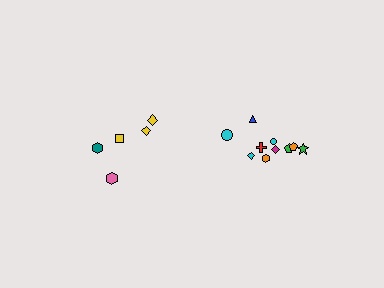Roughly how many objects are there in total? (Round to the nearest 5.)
Roughly 15 objects in total.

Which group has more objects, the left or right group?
The right group.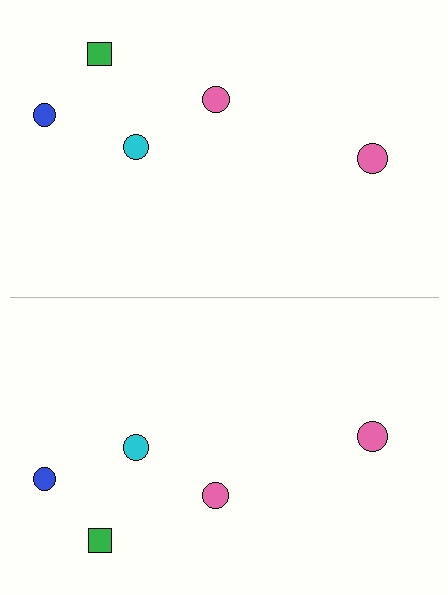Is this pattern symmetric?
Yes, this pattern has bilateral (reflection) symmetry.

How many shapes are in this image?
There are 10 shapes in this image.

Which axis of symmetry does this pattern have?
The pattern has a horizontal axis of symmetry running through the center of the image.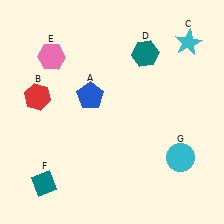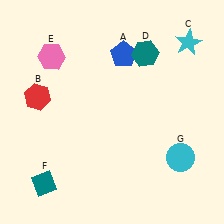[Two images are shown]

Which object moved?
The blue pentagon (A) moved up.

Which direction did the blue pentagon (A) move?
The blue pentagon (A) moved up.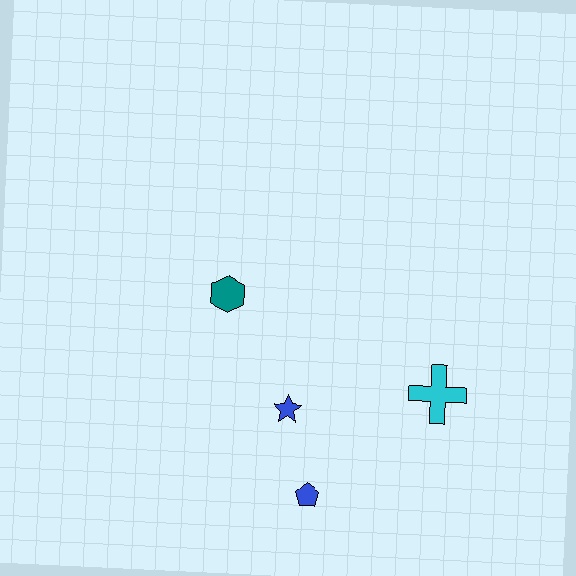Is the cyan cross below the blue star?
No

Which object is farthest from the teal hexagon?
The cyan cross is farthest from the teal hexagon.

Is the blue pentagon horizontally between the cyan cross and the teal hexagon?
Yes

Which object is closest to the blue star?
The blue pentagon is closest to the blue star.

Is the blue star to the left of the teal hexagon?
No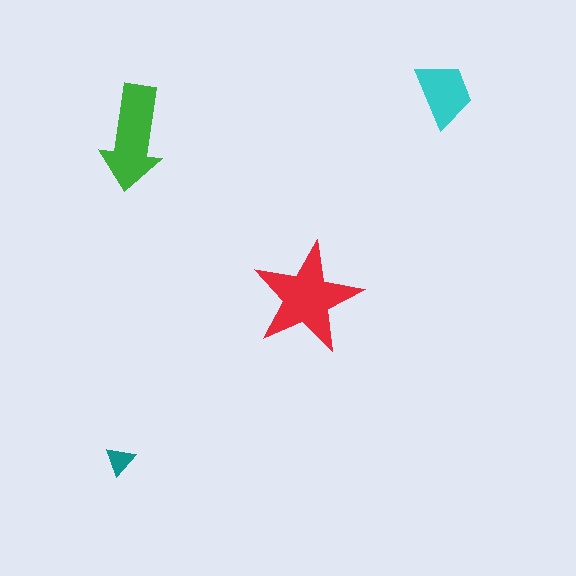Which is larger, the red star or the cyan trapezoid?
The red star.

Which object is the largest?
The red star.